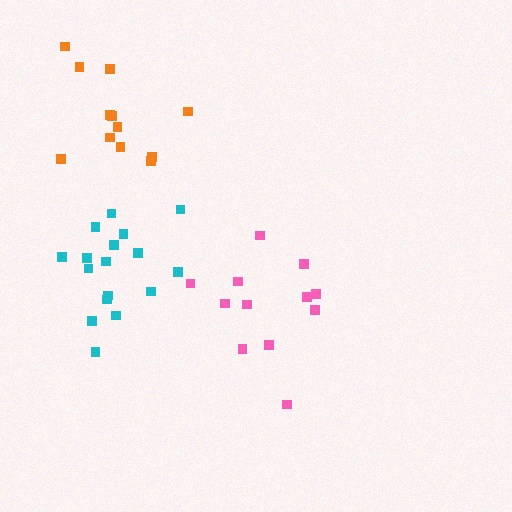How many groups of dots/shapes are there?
There are 3 groups.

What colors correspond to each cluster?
The clusters are colored: pink, orange, cyan.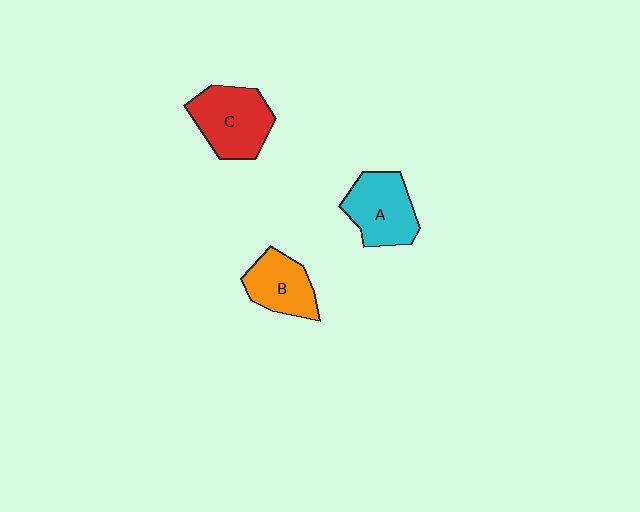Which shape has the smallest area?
Shape B (orange).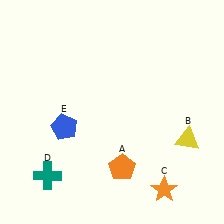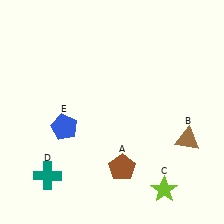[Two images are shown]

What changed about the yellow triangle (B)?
In Image 1, B is yellow. In Image 2, it changed to brown.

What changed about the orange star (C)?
In Image 1, C is orange. In Image 2, it changed to lime.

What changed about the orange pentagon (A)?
In Image 1, A is orange. In Image 2, it changed to brown.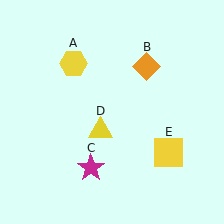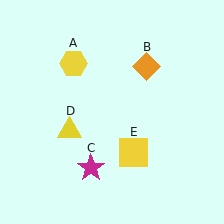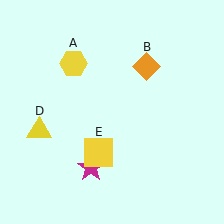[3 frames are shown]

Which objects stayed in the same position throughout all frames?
Yellow hexagon (object A) and orange diamond (object B) and magenta star (object C) remained stationary.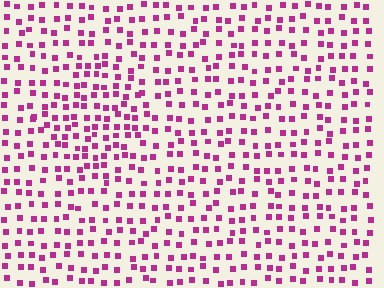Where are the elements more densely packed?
The elements are more densely packed inside the diamond boundary.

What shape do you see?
I see a diamond.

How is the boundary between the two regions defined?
The boundary is defined by a change in element density (approximately 1.5x ratio). All elements are the same color, size, and shape.